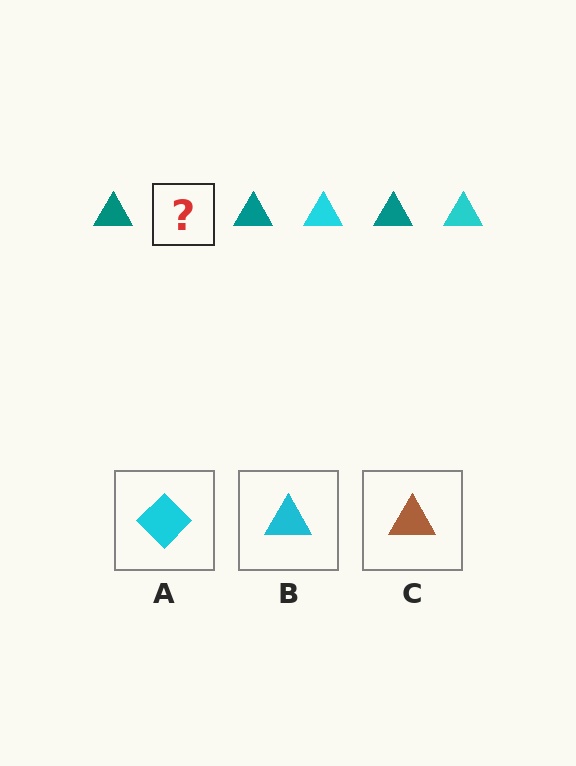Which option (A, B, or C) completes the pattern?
B.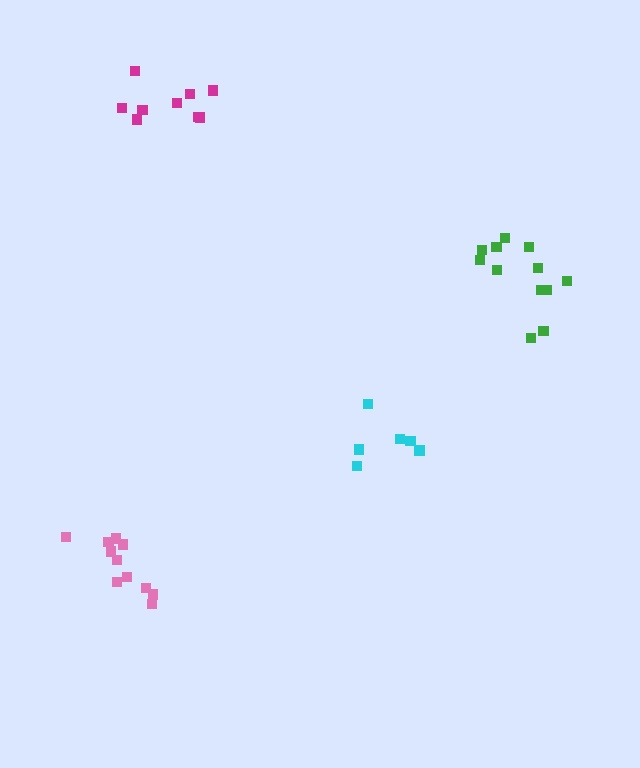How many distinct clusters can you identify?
There are 4 distinct clusters.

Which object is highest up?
The magenta cluster is topmost.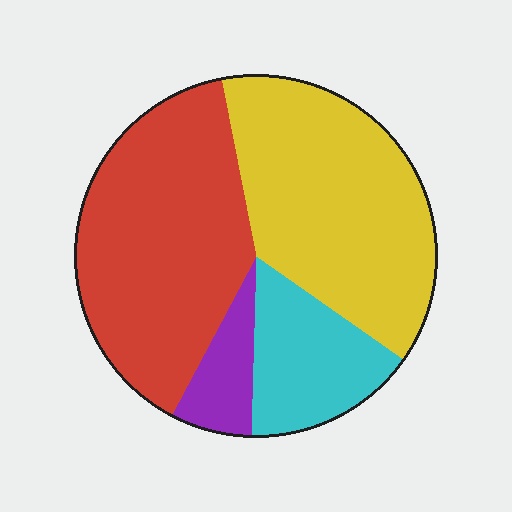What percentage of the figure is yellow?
Yellow takes up about three eighths (3/8) of the figure.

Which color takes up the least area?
Purple, at roughly 5%.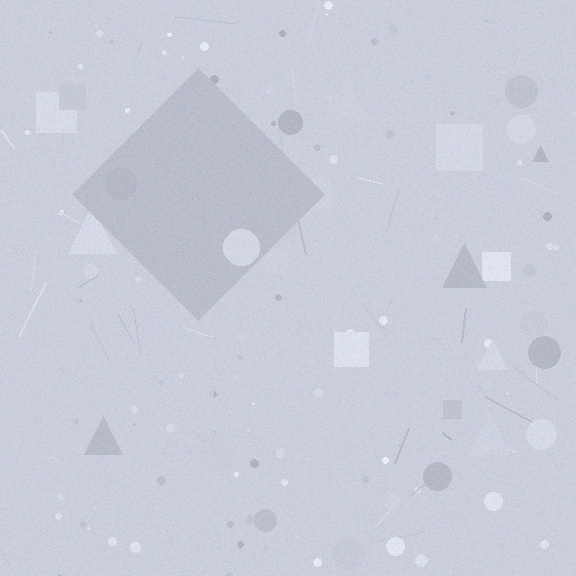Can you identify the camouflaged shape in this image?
The camouflaged shape is a diamond.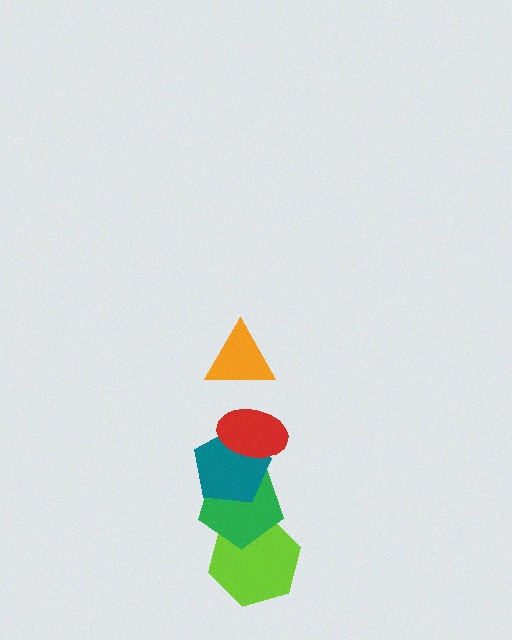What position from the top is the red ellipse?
The red ellipse is 2nd from the top.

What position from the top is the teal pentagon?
The teal pentagon is 3rd from the top.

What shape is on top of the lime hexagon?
The green pentagon is on top of the lime hexagon.